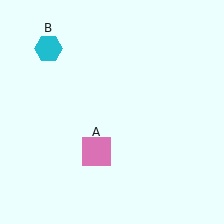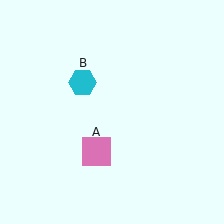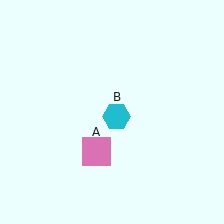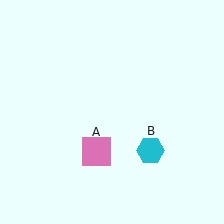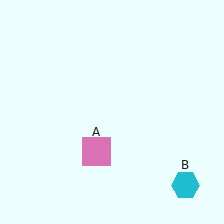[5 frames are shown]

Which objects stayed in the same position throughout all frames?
Pink square (object A) remained stationary.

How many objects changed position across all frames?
1 object changed position: cyan hexagon (object B).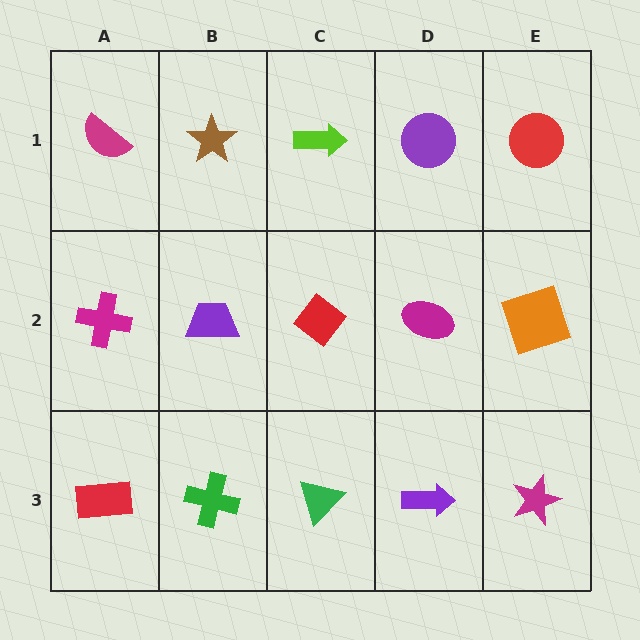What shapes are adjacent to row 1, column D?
A magenta ellipse (row 2, column D), a lime arrow (row 1, column C), a red circle (row 1, column E).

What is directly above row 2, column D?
A purple circle.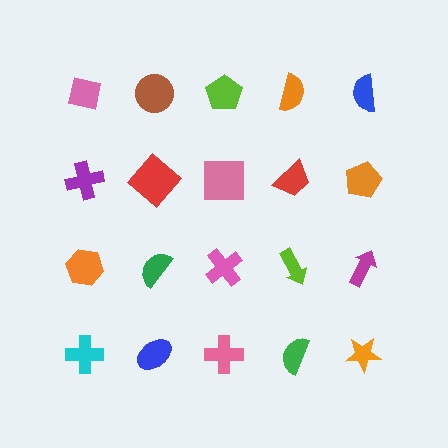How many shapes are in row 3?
5 shapes.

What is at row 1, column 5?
A blue semicircle.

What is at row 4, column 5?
An orange star.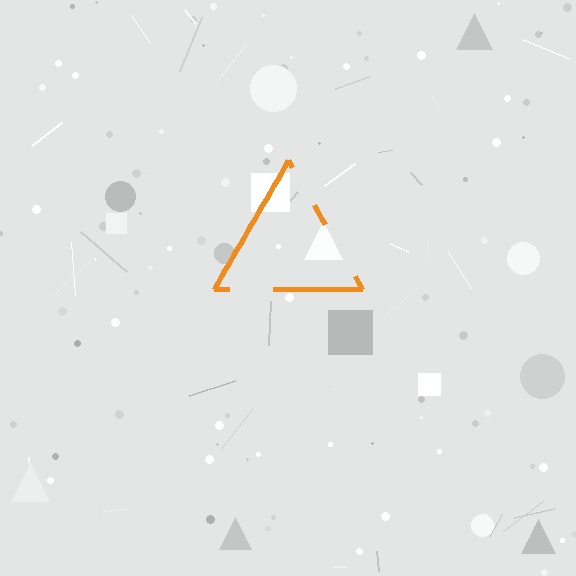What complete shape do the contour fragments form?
The contour fragments form a triangle.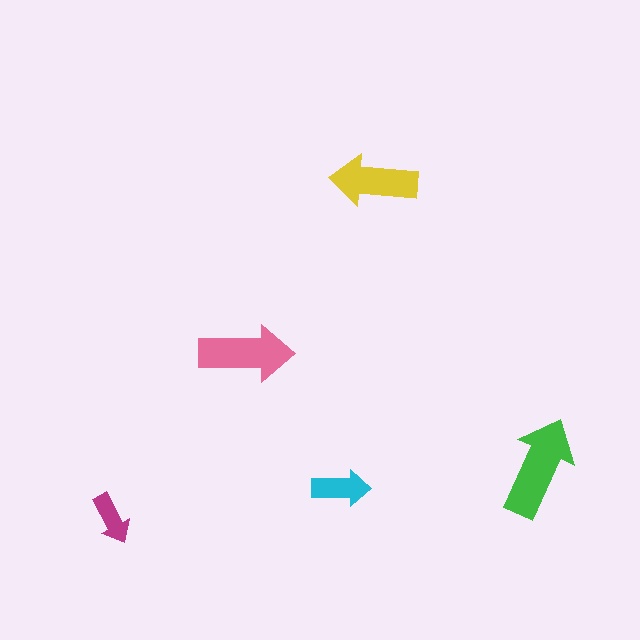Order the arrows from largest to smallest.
the green one, the pink one, the yellow one, the cyan one, the magenta one.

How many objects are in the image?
There are 5 objects in the image.